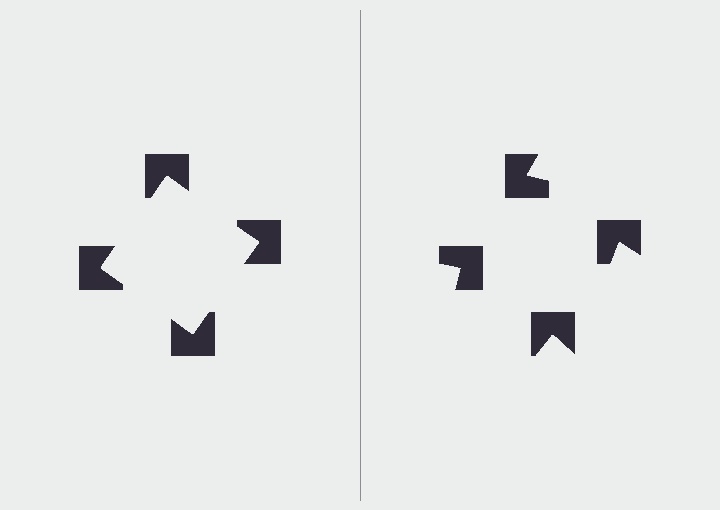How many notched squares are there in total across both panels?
8 — 4 on each side.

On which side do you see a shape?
An illusory square appears on the left side. On the right side the wedge cuts are rotated, so no coherent shape forms.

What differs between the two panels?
The notched squares are positioned identically on both sides; only the wedge orientations differ. On the left they align to a square; on the right they are misaligned.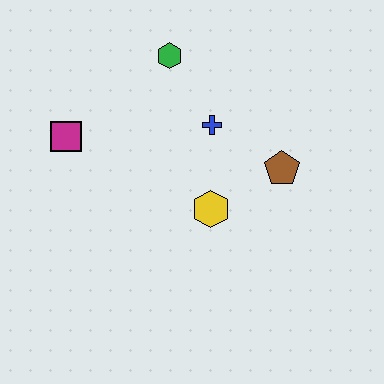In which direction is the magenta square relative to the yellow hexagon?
The magenta square is to the left of the yellow hexagon.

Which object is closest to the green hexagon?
The blue cross is closest to the green hexagon.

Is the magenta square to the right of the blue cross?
No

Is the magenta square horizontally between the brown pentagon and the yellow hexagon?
No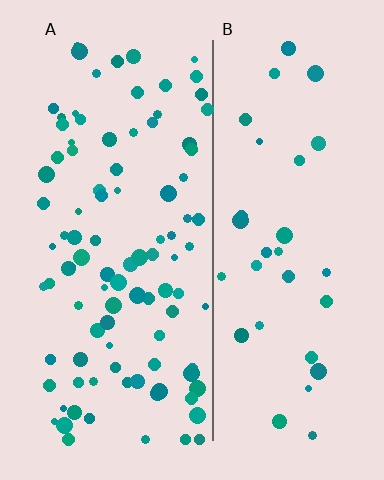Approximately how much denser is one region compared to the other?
Approximately 2.9× — region A over region B.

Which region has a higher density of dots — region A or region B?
A (the left).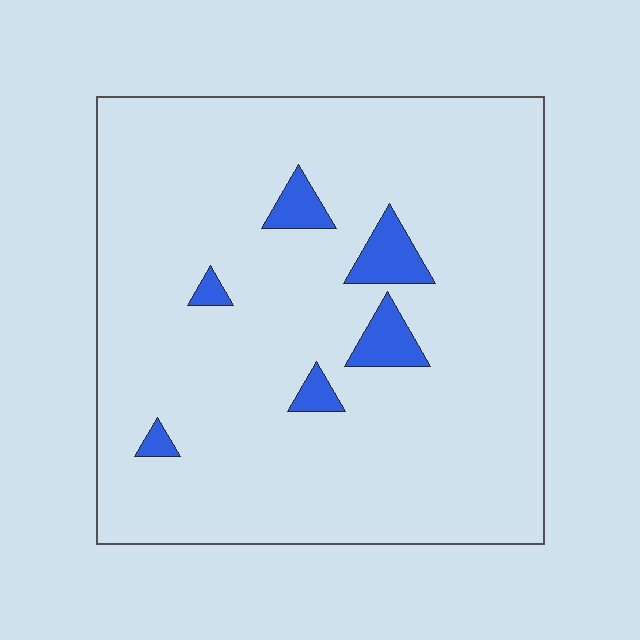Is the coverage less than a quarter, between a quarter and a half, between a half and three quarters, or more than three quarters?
Less than a quarter.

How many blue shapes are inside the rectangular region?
6.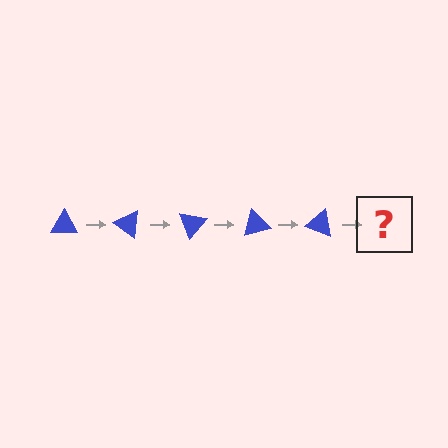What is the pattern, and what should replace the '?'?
The pattern is that the triangle rotates 35 degrees each step. The '?' should be a blue triangle rotated 175 degrees.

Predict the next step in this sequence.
The next step is a blue triangle rotated 175 degrees.